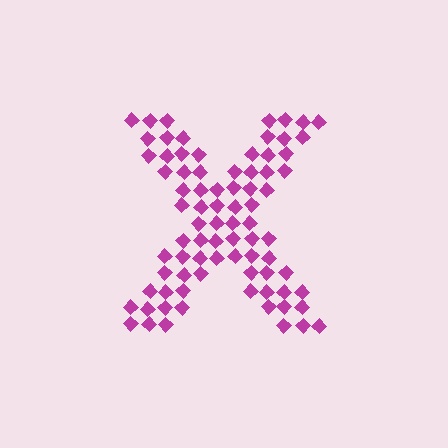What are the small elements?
The small elements are diamonds.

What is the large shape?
The large shape is the letter X.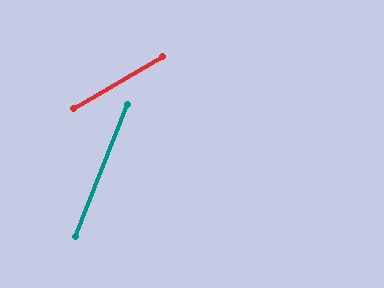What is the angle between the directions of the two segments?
Approximately 38 degrees.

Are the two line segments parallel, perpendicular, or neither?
Neither parallel nor perpendicular — they differ by about 38°.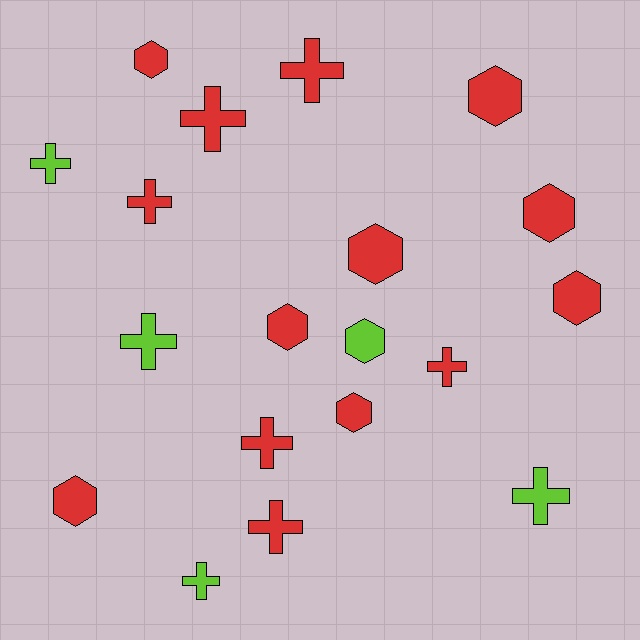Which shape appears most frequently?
Cross, with 10 objects.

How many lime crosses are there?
There are 4 lime crosses.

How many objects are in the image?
There are 19 objects.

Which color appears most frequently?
Red, with 14 objects.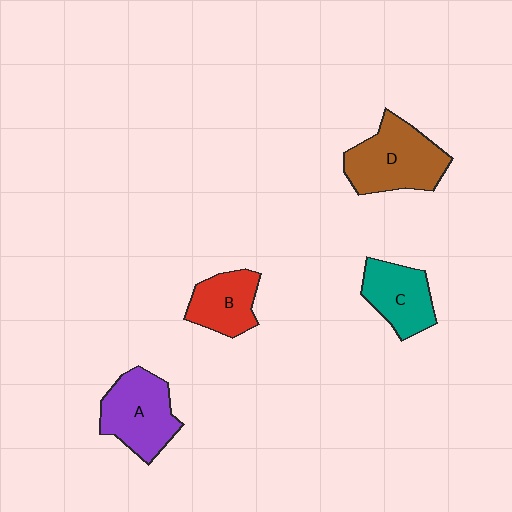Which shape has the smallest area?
Shape B (red).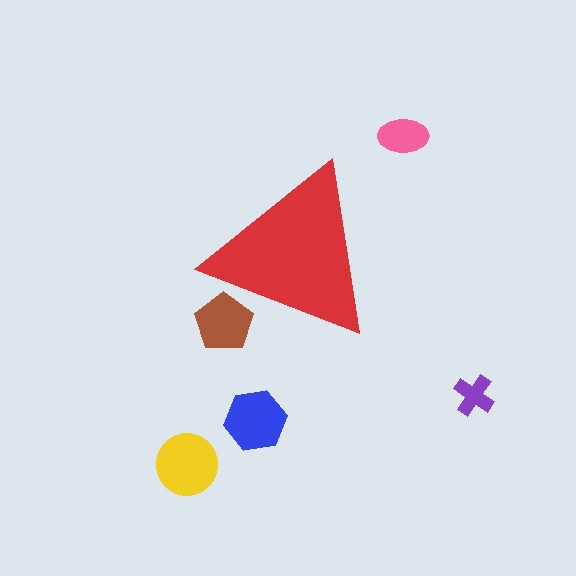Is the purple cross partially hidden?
No, the purple cross is fully visible.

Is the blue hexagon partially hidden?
No, the blue hexagon is fully visible.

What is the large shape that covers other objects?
A red triangle.